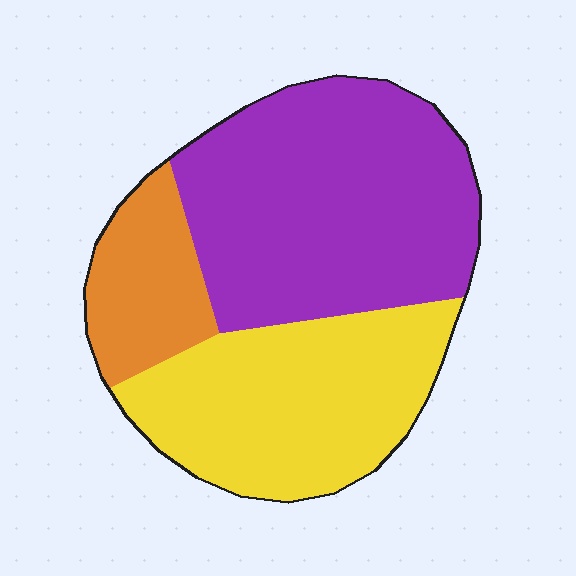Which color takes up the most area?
Purple, at roughly 50%.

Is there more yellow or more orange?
Yellow.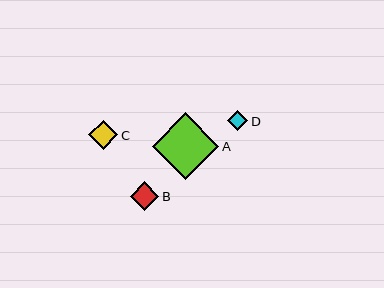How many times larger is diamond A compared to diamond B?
Diamond A is approximately 2.3 times the size of diamond B.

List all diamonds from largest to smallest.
From largest to smallest: A, C, B, D.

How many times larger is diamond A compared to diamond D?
Diamond A is approximately 3.3 times the size of diamond D.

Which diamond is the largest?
Diamond A is the largest with a size of approximately 67 pixels.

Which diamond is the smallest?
Diamond D is the smallest with a size of approximately 20 pixels.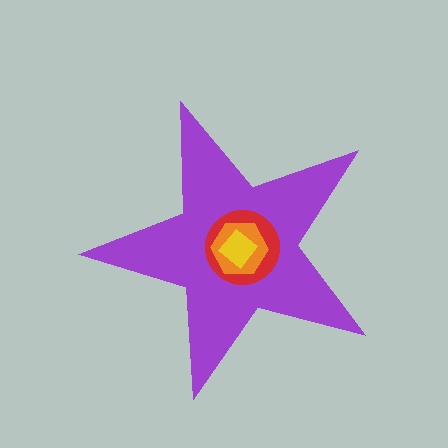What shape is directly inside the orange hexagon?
The yellow diamond.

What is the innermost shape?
The yellow diamond.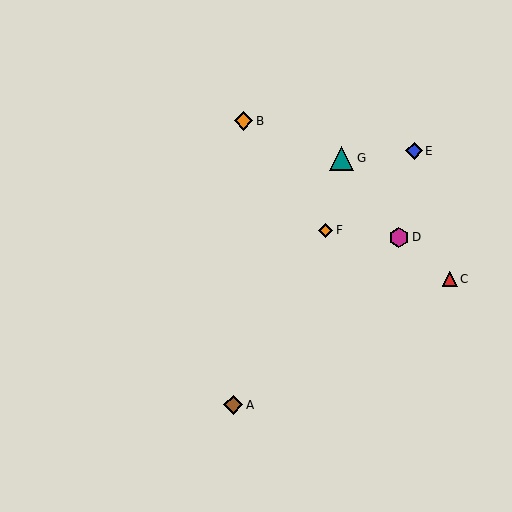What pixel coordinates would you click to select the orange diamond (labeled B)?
Click at (243, 121) to select the orange diamond B.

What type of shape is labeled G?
Shape G is a teal triangle.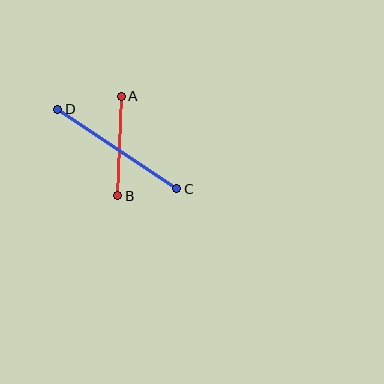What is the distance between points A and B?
The distance is approximately 100 pixels.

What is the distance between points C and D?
The distance is approximately 143 pixels.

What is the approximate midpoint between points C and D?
The midpoint is at approximately (117, 149) pixels.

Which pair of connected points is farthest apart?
Points C and D are farthest apart.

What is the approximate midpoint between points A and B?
The midpoint is at approximately (120, 146) pixels.